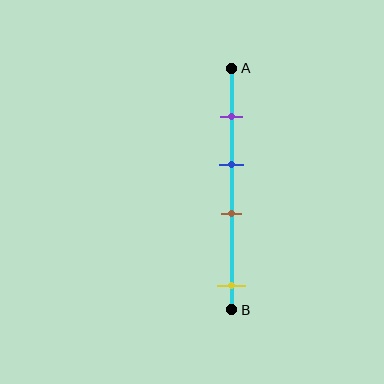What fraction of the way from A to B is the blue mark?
The blue mark is approximately 40% (0.4) of the way from A to B.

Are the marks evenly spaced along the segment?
No, the marks are not evenly spaced.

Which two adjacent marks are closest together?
The blue and brown marks are the closest adjacent pair.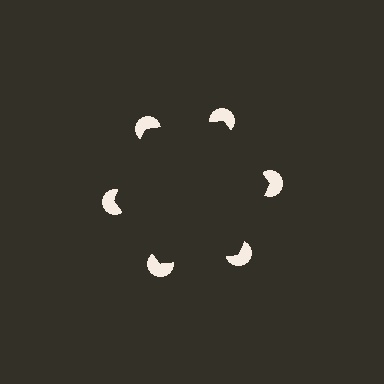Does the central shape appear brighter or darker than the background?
It typically appears slightly darker than the background, even though no actual brightness change is drawn.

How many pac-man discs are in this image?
There are 6 — one at each vertex of the illusory hexagon.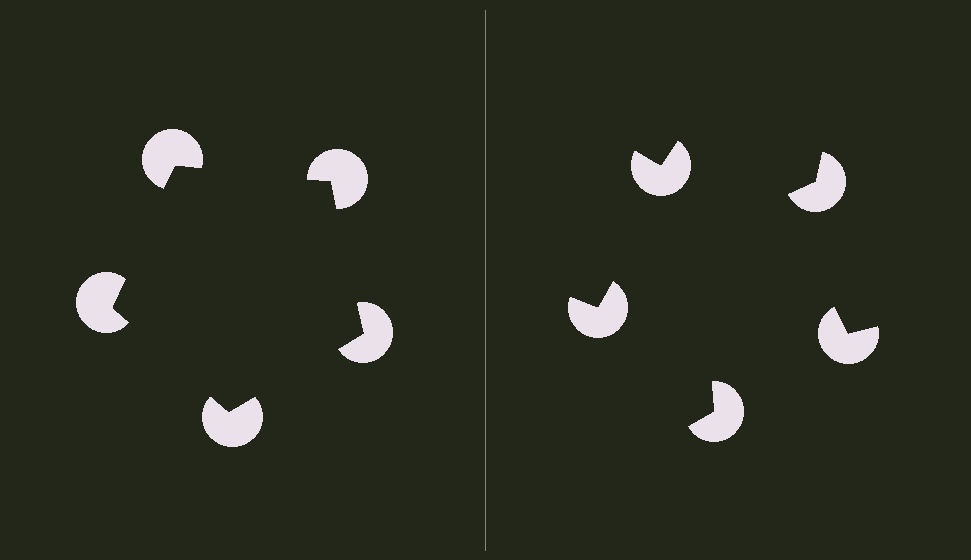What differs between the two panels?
The pac-man discs are positioned identically on both sides; only the wedge orientations differ. On the left they align to a pentagon; on the right they are misaligned.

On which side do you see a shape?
An illusory pentagon appears on the left side. On the right side the wedge cuts are rotated, so no coherent shape forms.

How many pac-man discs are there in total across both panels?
10 — 5 on each side.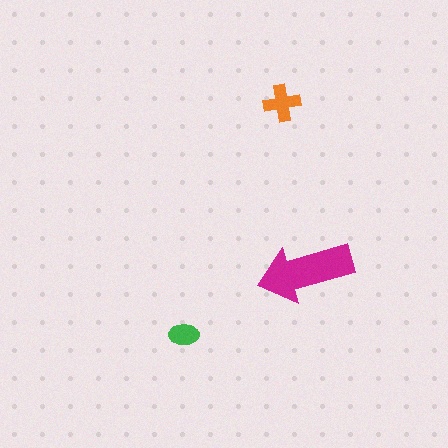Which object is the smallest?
The green ellipse.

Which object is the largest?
The magenta arrow.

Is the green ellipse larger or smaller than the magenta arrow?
Smaller.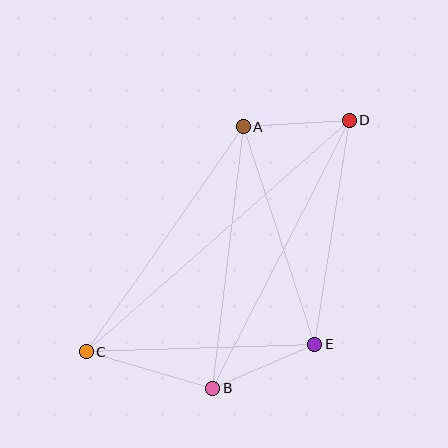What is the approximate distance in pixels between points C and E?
The distance between C and E is approximately 228 pixels.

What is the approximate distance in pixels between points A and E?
The distance between A and E is approximately 229 pixels.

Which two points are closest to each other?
Points A and D are closest to each other.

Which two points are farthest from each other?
Points C and D are farthest from each other.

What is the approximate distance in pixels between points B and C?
The distance between B and C is approximately 131 pixels.